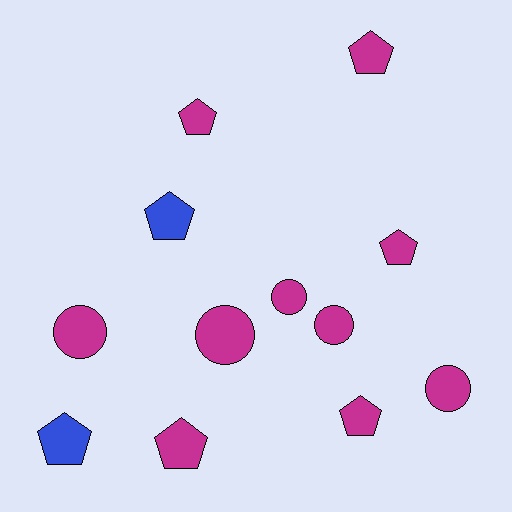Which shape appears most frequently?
Pentagon, with 7 objects.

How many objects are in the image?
There are 12 objects.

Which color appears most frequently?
Magenta, with 10 objects.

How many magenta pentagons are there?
There are 5 magenta pentagons.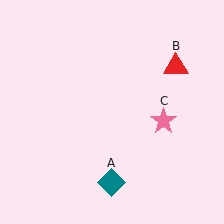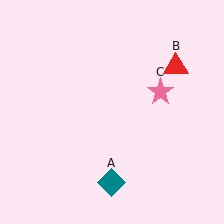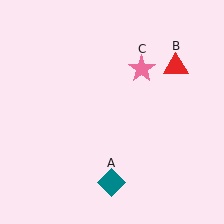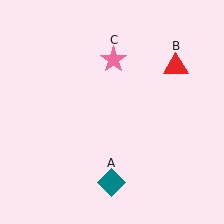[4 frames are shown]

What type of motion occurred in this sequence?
The pink star (object C) rotated counterclockwise around the center of the scene.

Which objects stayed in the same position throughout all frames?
Teal diamond (object A) and red triangle (object B) remained stationary.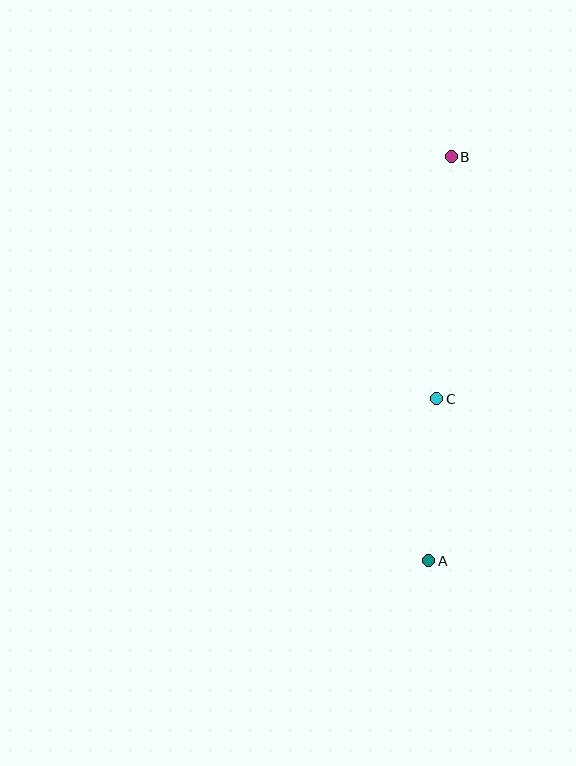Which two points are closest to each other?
Points A and C are closest to each other.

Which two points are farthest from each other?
Points A and B are farthest from each other.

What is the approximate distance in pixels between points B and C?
The distance between B and C is approximately 243 pixels.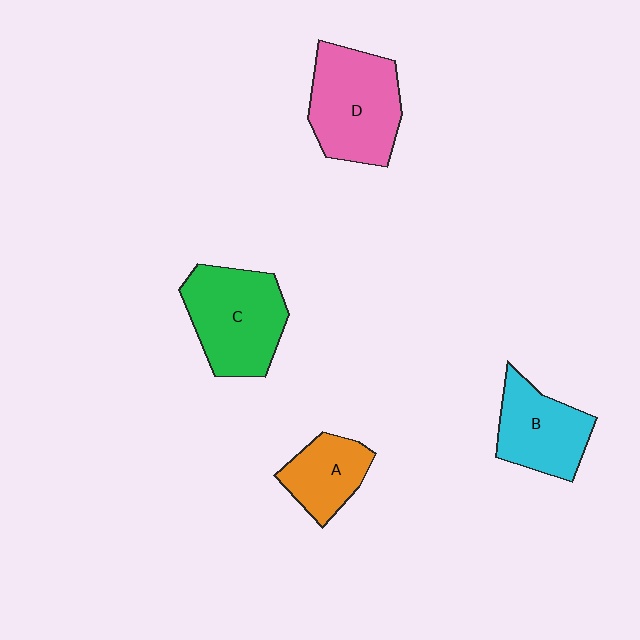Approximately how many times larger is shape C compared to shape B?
Approximately 1.3 times.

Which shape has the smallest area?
Shape A (orange).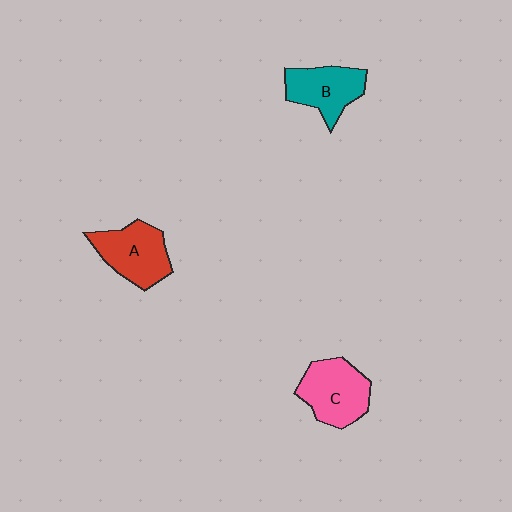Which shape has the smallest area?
Shape B (teal).